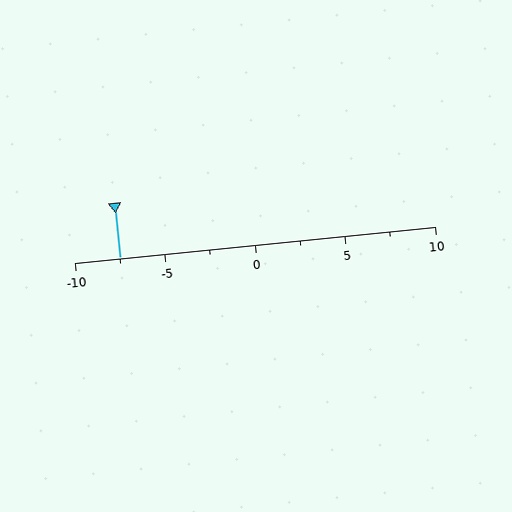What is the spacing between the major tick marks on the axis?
The major ticks are spaced 5 apart.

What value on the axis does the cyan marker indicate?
The marker indicates approximately -7.5.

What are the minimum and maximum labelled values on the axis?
The axis runs from -10 to 10.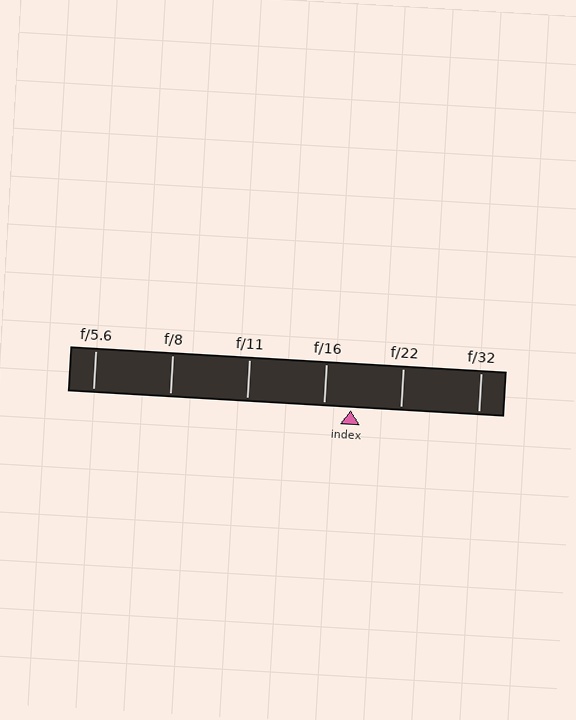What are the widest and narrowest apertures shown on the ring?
The widest aperture shown is f/5.6 and the narrowest is f/32.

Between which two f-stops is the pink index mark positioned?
The index mark is between f/16 and f/22.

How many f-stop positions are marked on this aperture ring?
There are 6 f-stop positions marked.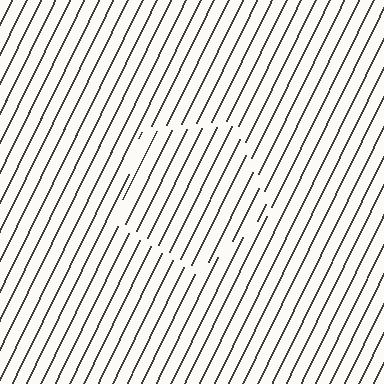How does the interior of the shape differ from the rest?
The interior of the shape contains the same grating, shifted by half a period — the contour is defined by the phase discontinuity where line-ends from the inner and outer gratings abut.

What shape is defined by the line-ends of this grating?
An illusory pentagon. The interior of the shape contains the same grating, shifted by half a period — the contour is defined by the phase discontinuity where line-ends from the inner and outer gratings abut.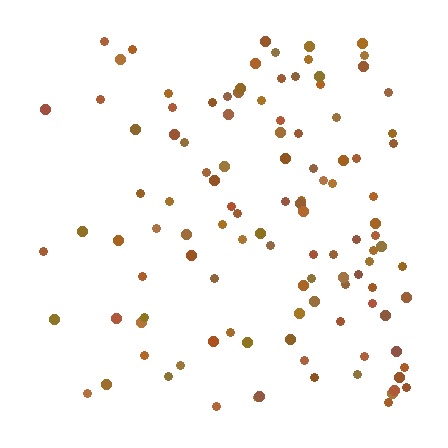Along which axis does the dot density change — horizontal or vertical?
Horizontal.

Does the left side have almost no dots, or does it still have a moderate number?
Still a moderate number, just noticeably fewer than the right.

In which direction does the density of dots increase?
From left to right, with the right side densest.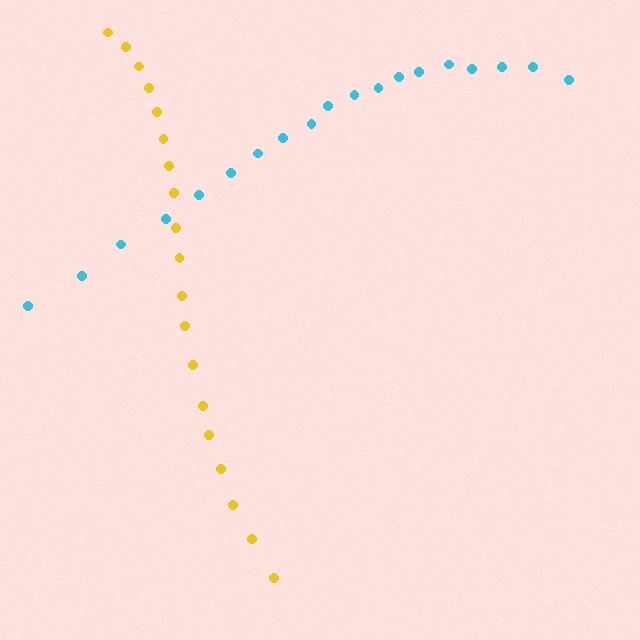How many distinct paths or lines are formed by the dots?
There are 2 distinct paths.